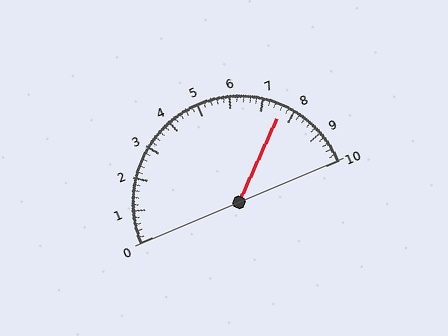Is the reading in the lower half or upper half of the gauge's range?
The reading is in the upper half of the range (0 to 10).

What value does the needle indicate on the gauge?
The needle indicates approximately 7.6.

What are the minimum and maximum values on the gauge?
The gauge ranges from 0 to 10.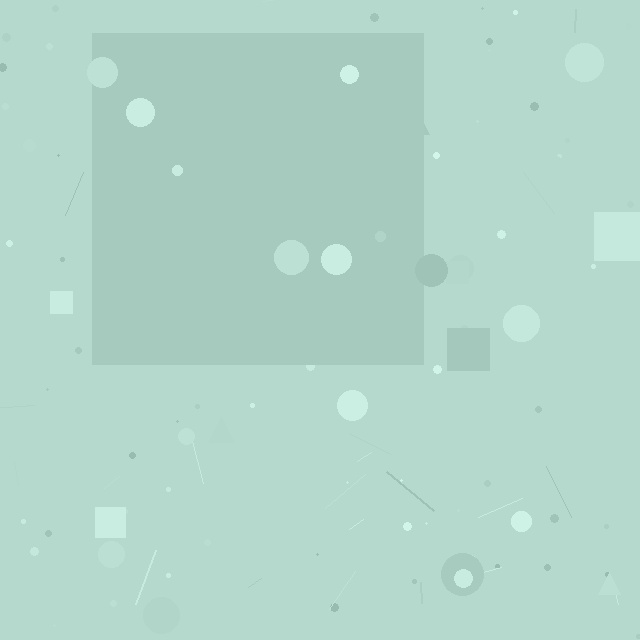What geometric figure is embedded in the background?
A square is embedded in the background.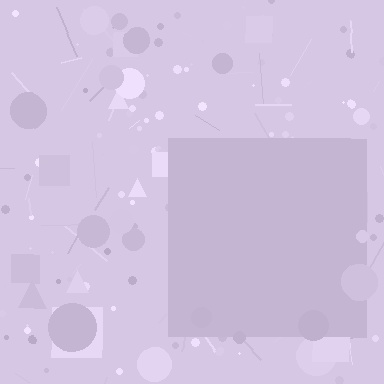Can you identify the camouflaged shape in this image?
The camouflaged shape is a square.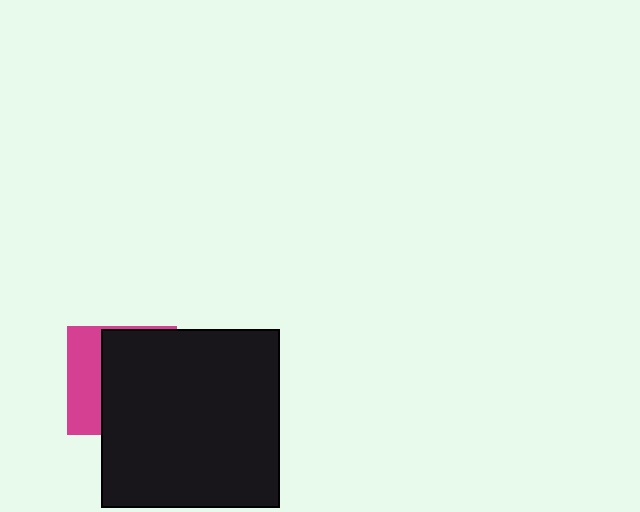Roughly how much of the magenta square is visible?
A small part of it is visible (roughly 33%).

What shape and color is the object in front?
The object in front is a black square.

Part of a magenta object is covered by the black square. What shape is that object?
It is a square.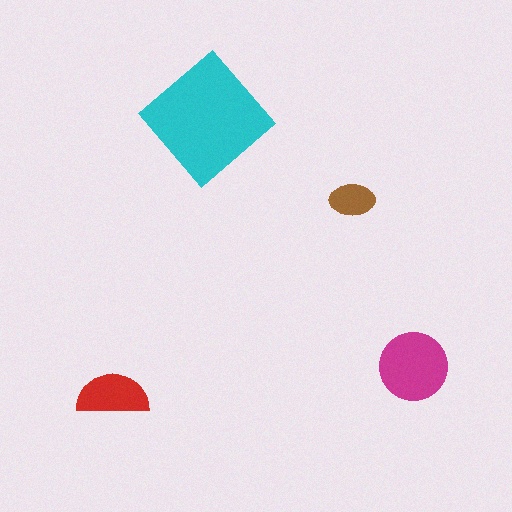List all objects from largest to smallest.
The cyan diamond, the magenta circle, the red semicircle, the brown ellipse.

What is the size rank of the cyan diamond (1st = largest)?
1st.